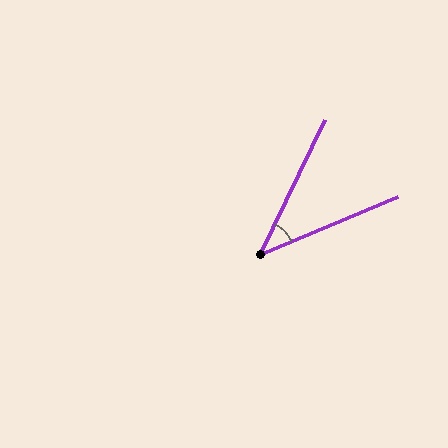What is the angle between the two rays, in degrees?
Approximately 42 degrees.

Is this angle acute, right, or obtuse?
It is acute.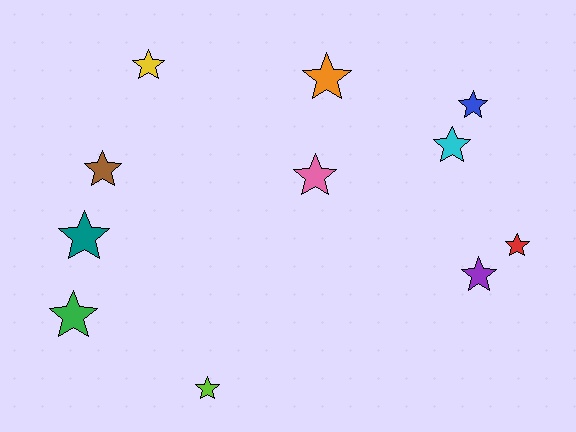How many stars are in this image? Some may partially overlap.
There are 11 stars.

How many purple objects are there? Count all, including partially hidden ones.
There is 1 purple object.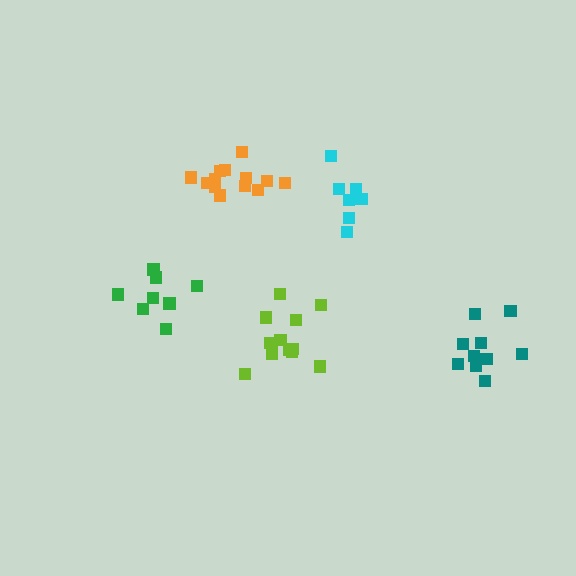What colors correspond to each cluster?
The clusters are colored: green, teal, lime, orange, cyan.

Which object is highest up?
The orange cluster is topmost.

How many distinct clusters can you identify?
There are 5 distinct clusters.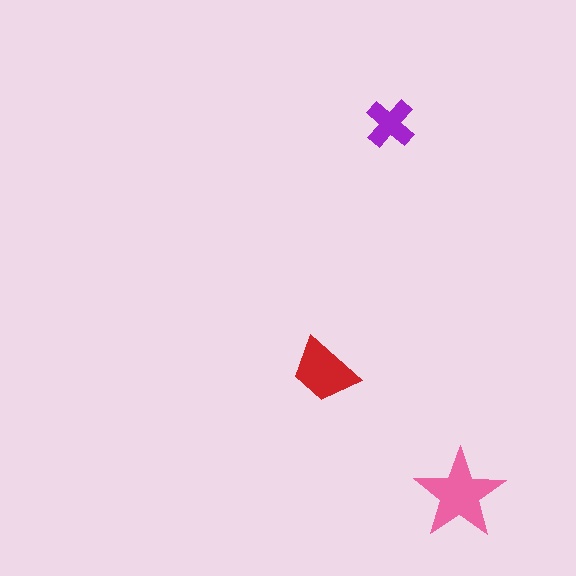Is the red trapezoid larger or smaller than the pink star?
Smaller.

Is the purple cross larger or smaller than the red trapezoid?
Smaller.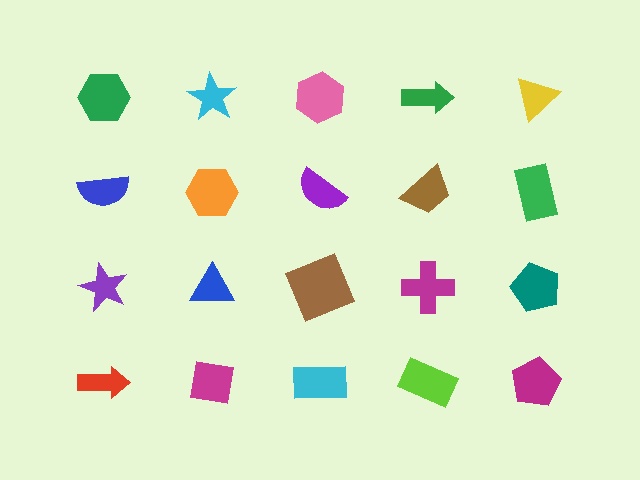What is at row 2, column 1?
A blue semicircle.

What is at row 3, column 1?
A purple star.